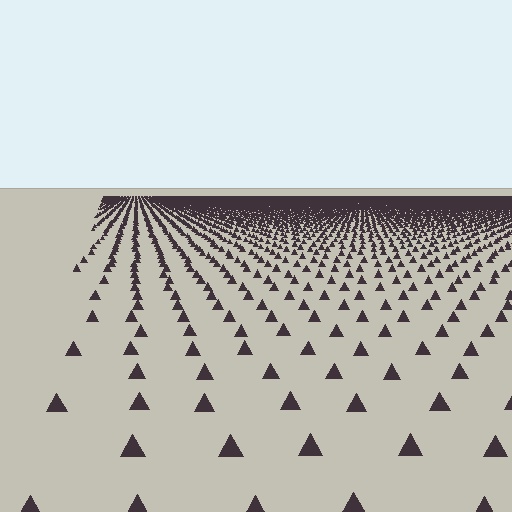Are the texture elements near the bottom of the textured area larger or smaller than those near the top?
Larger. Near the bottom, elements are closer to the viewer and appear at a bigger on-screen size.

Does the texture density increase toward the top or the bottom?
Density increases toward the top.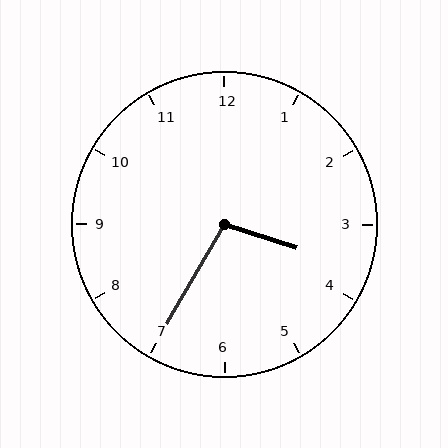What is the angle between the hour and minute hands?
Approximately 102 degrees.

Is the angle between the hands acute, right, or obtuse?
It is obtuse.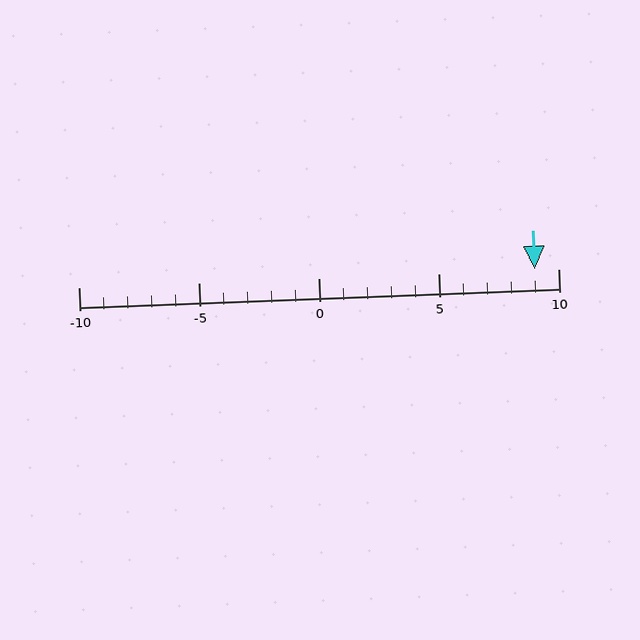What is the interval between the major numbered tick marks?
The major tick marks are spaced 5 units apart.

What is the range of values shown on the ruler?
The ruler shows values from -10 to 10.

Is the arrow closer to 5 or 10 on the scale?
The arrow is closer to 10.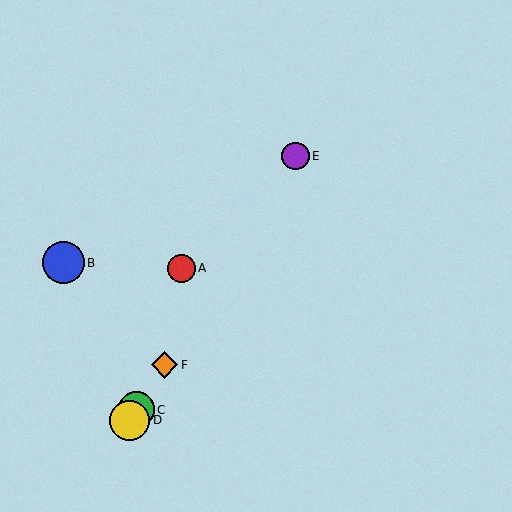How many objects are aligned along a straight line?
4 objects (C, D, E, F) are aligned along a straight line.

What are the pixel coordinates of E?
Object E is at (295, 156).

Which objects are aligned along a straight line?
Objects C, D, E, F are aligned along a straight line.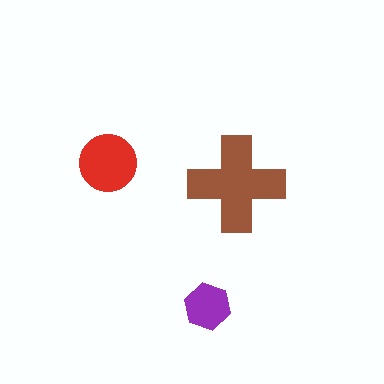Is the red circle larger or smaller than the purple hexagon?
Larger.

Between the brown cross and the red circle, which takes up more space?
The brown cross.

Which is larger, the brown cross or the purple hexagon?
The brown cross.